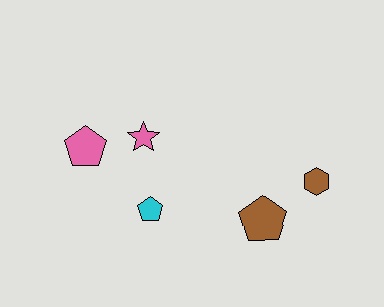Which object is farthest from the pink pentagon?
The brown hexagon is farthest from the pink pentagon.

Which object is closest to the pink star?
The pink pentagon is closest to the pink star.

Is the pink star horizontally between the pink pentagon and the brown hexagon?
Yes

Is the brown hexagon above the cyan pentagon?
Yes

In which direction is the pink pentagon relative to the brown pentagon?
The pink pentagon is to the left of the brown pentagon.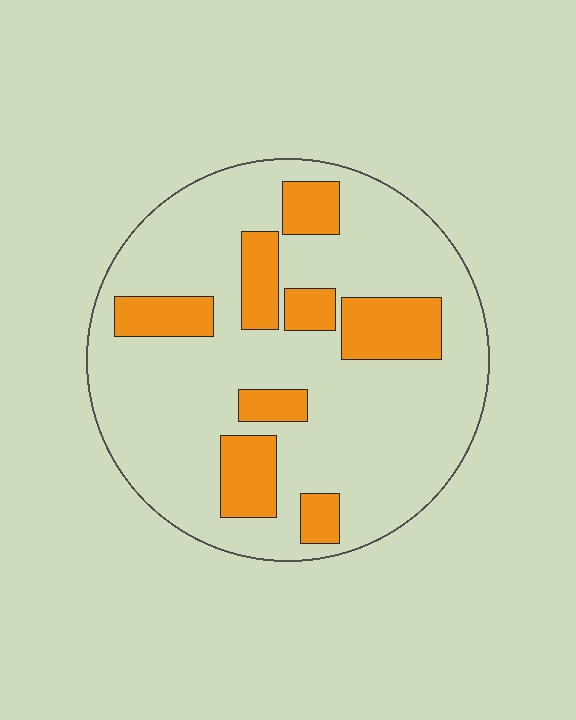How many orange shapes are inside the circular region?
8.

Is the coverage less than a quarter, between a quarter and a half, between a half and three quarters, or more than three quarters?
Less than a quarter.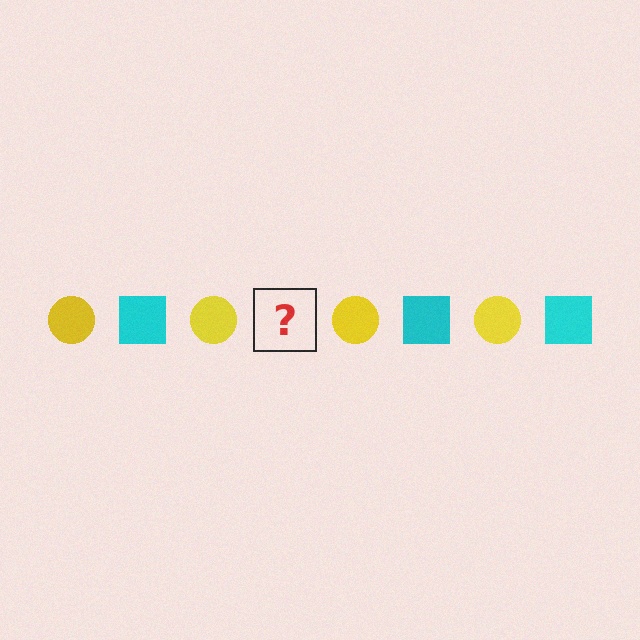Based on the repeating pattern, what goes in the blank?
The blank should be a cyan square.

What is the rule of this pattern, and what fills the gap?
The rule is that the pattern alternates between yellow circle and cyan square. The gap should be filled with a cyan square.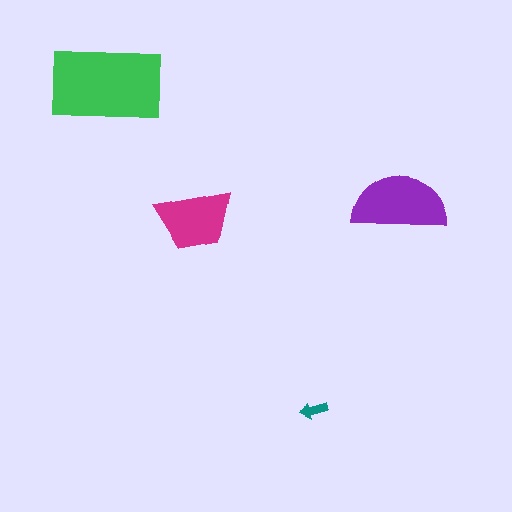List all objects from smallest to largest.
The teal arrow, the magenta trapezoid, the purple semicircle, the green rectangle.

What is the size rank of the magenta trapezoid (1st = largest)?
3rd.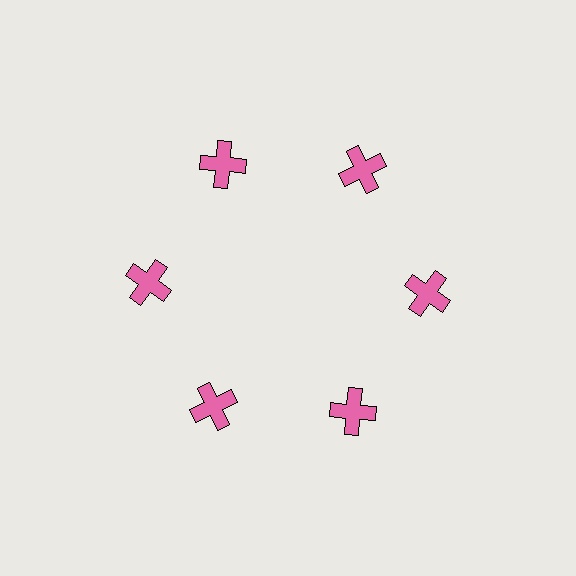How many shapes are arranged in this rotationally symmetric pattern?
There are 6 shapes, arranged in 6 groups of 1.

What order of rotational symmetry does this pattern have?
This pattern has 6-fold rotational symmetry.